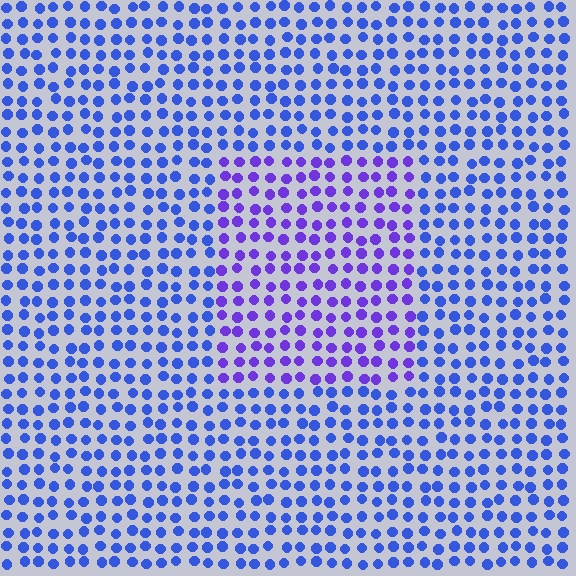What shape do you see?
I see a rectangle.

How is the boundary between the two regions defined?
The boundary is defined purely by a slight shift in hue (about 34 degrees). Spacing, size, and orientation are identical on both sides.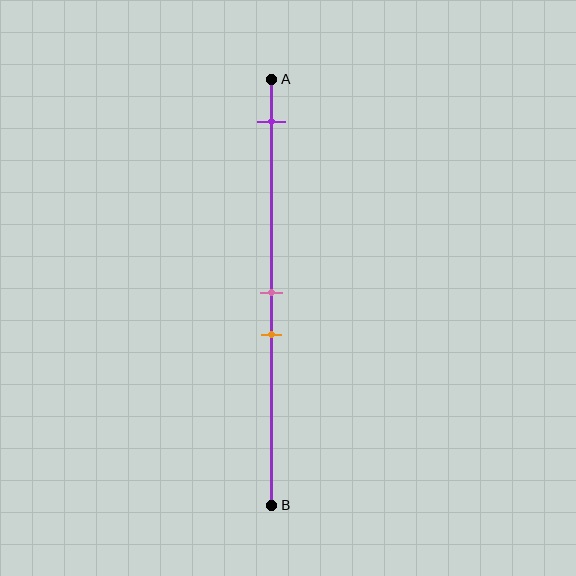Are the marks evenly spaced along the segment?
No, the marks are not evenly spaced.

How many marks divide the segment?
There are 3 marks dividing the segment.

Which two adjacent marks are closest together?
The pink and orange marks are the closest adjacent pair.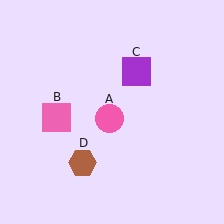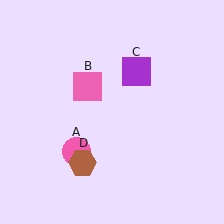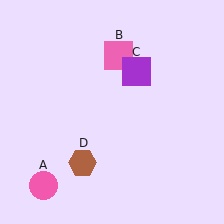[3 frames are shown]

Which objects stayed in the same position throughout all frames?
Purple square (object C) and brown hexagon (object D) remained stationary.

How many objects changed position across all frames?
2 objects changed position: pink circle (object A), pink square (object B).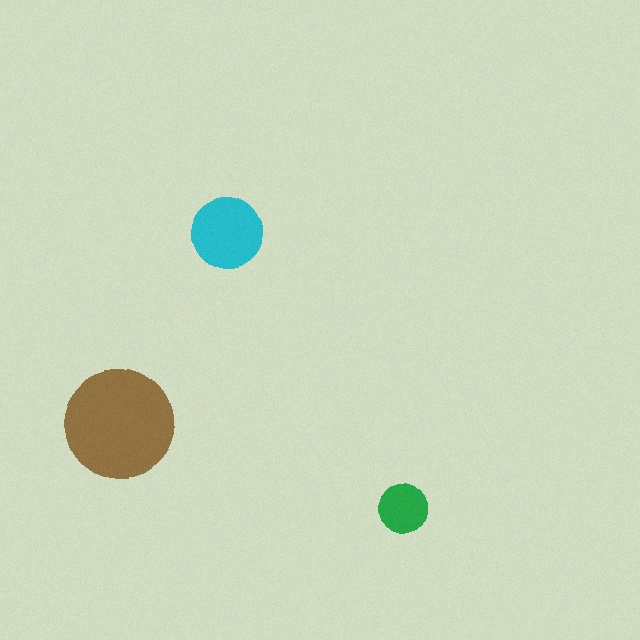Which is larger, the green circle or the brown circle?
The brown one.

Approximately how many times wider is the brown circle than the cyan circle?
About 1.5 times wider.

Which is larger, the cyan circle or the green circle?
The cyan one.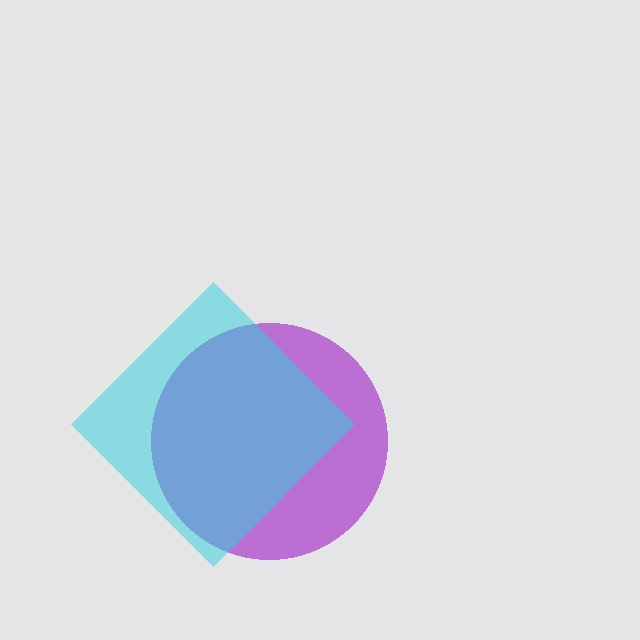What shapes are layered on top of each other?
The layered shapes are: a purple circle, a cyan diamond.